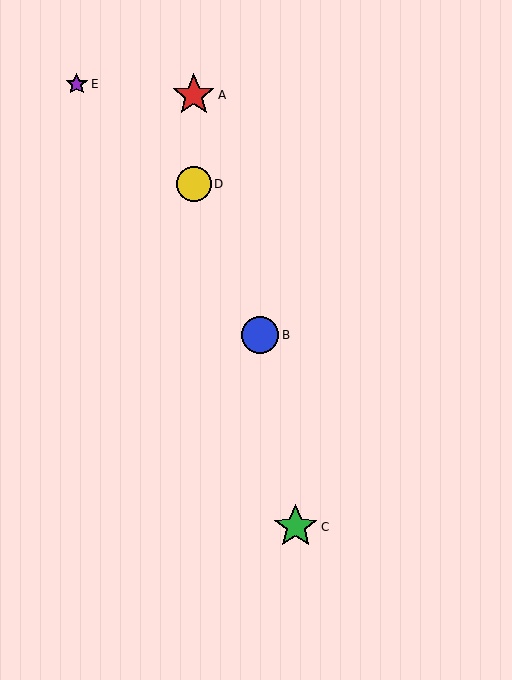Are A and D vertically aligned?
Yes, both are at x≈194.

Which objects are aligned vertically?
Objects A, D are aligned vertically.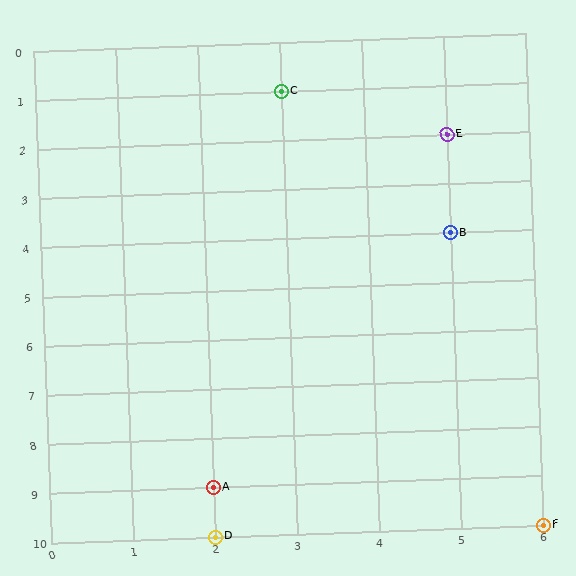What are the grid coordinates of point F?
Point F is at grid coordinates (6, 10).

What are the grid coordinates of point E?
Point E is at grid coordinates (5, 2).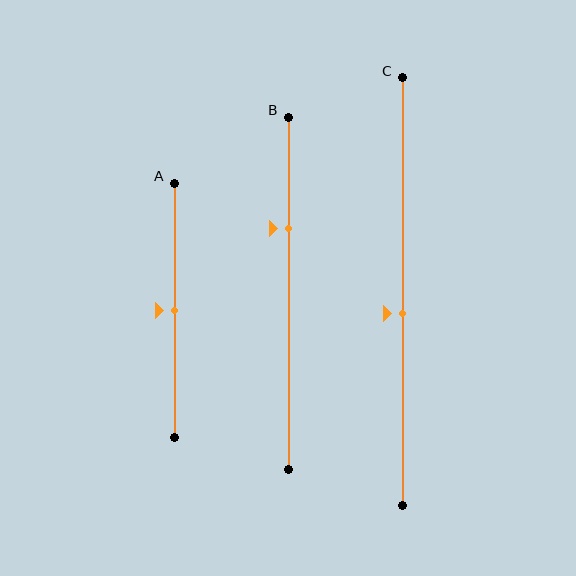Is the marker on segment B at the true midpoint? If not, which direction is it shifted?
No, the marker on segment B is shifted upward by about 19% of the segment length.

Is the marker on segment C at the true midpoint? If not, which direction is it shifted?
No, the marker on segment C is shifted downward by about 5% of the segment length.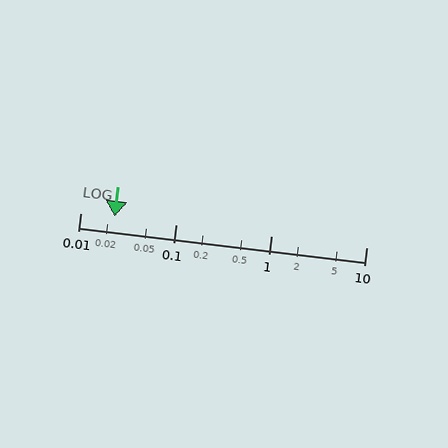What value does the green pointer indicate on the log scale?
The pointer indicates approximately 0.023.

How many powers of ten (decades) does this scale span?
The scale spans 3 decades, from 0.01 to 10.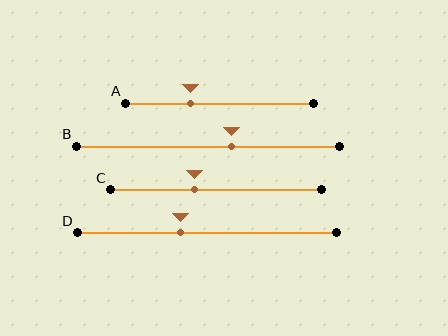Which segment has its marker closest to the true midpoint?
Segment B has its marker closest to the true midpoint.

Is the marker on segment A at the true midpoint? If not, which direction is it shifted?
No, the marker on segment A is shifted to the left by about 16% of the segment length.